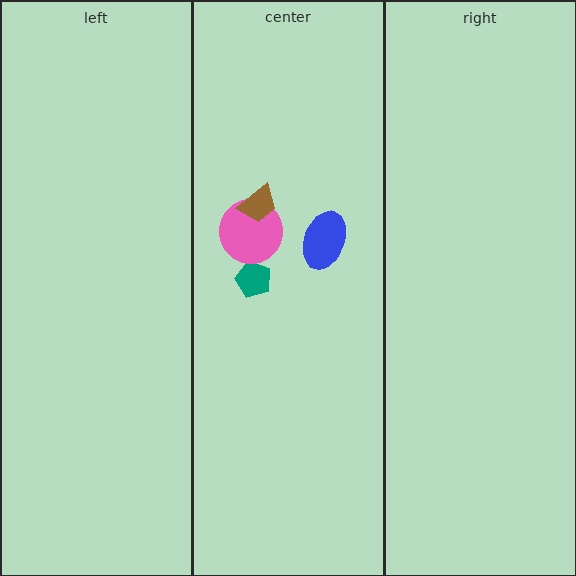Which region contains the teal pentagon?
The center region.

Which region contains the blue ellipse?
The center region.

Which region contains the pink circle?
The center region.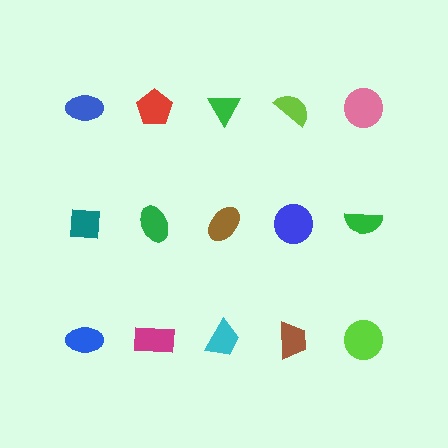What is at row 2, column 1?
A teal square.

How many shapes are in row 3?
5 shapes.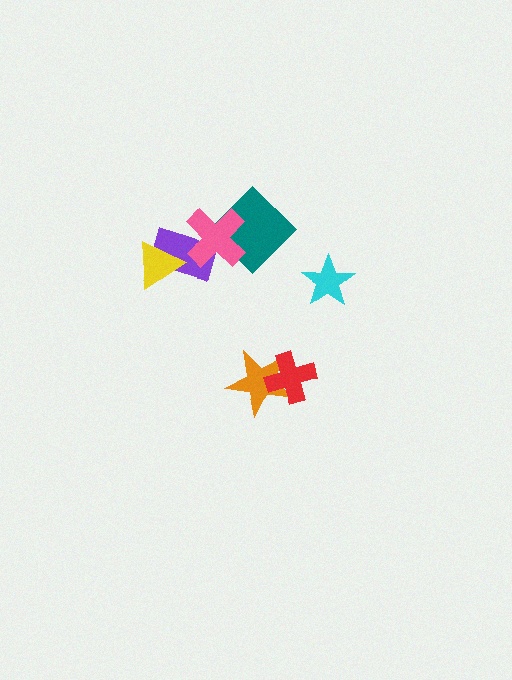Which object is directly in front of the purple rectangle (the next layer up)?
The pink cross is directly in front of the purple rectangle.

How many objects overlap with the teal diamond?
1 object overlaps with the teal diamond.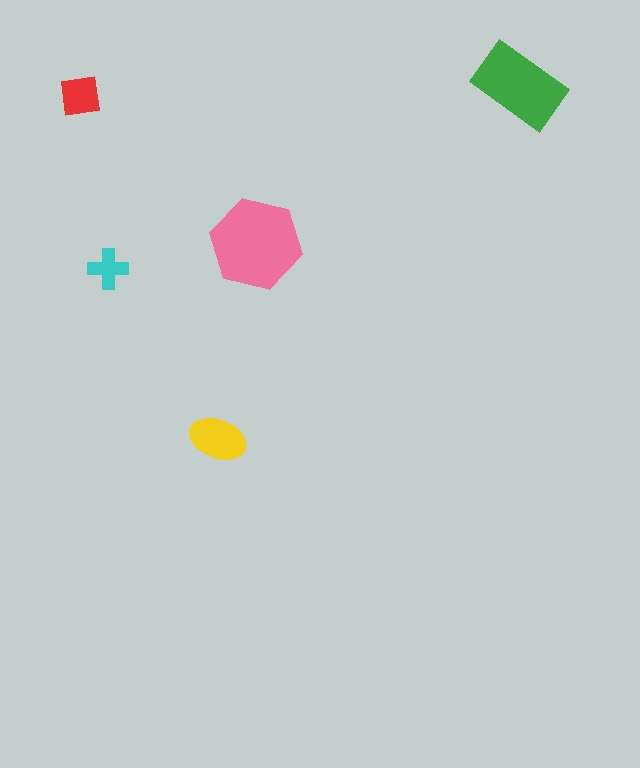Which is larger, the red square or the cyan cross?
The red square.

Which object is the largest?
The pink hexagon.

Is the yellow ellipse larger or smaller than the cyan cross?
Larger.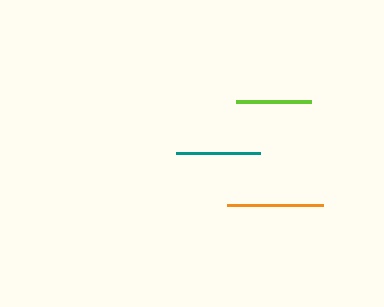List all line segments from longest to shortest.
From longest to shortest: orange, teal, lime.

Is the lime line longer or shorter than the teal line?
The teal line is longer than the lime line.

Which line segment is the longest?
The orange line is the longest at approximately 96 pixels.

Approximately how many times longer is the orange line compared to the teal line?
The orange line is approximately 1.1 times the length of the teal line.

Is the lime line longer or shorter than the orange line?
The orange line is longer than the lime line.